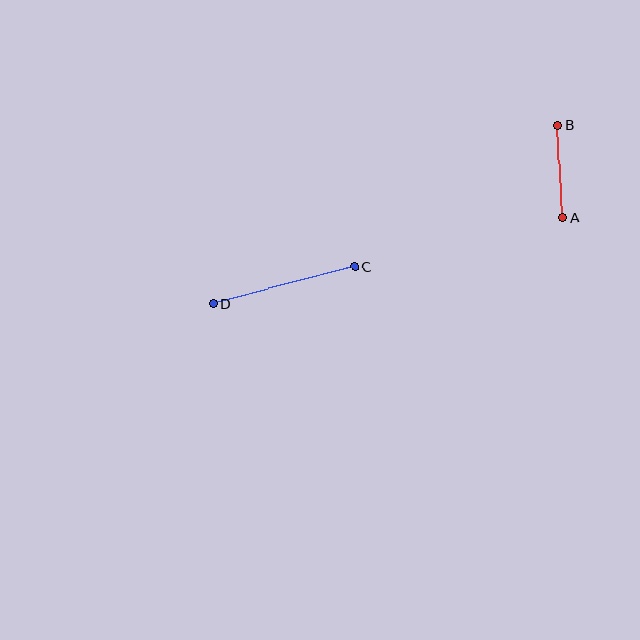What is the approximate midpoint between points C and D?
The midpoint is at approximately (284, 285) pixels.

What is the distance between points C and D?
The distance is approximately 147 pixels.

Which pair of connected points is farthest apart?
Points C and D are farthest apart.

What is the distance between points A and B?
The distance is approximately 92 pixels.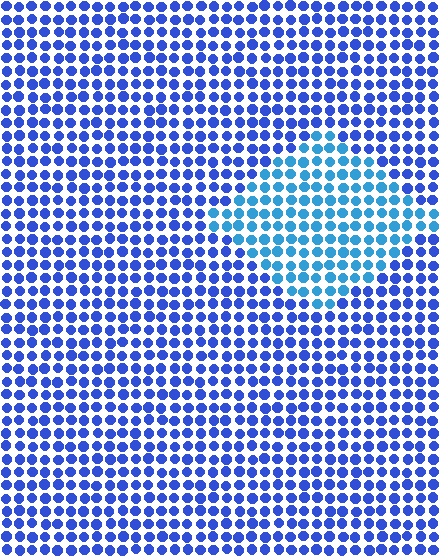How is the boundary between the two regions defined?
The boundary is defined purely by a slight shift in hue (about 29 degrees). Spacing, size, and orientation are identical on both sides.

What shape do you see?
I see a diamond.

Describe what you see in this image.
The image is filled with small blue elements in a uniform arrangement. A diamond-shaped region is visible where the elements are tinted to a slightly different hue, forming a subtle color boundary.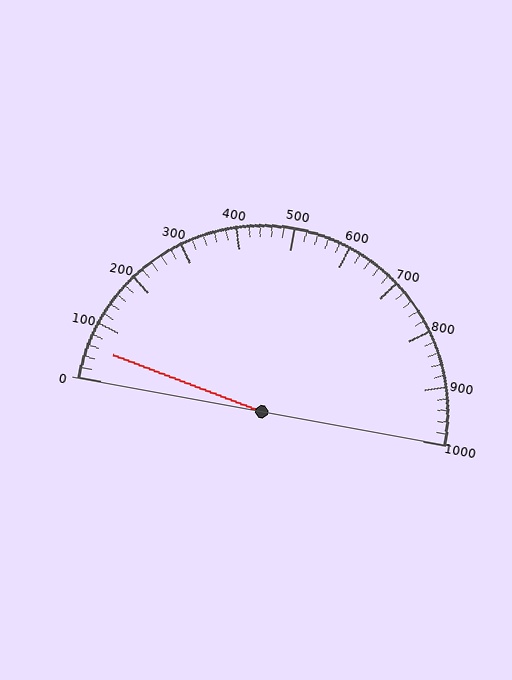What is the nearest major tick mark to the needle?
The nearest major tick mark is 100.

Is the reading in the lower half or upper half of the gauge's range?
The reading is in the lower half of the range (0 to 1000).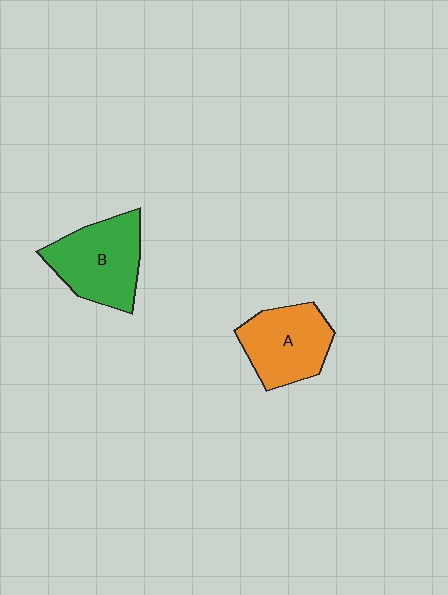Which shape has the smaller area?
Shape A (orange).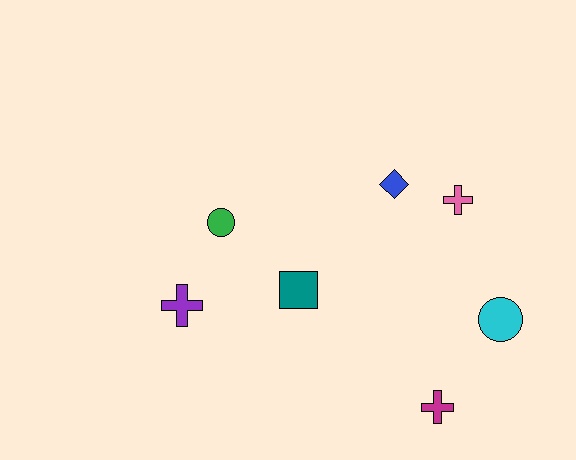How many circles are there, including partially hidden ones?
There are 2 circles.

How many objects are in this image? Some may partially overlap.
There are 7 objects.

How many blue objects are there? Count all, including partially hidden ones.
There is 1 blue object.